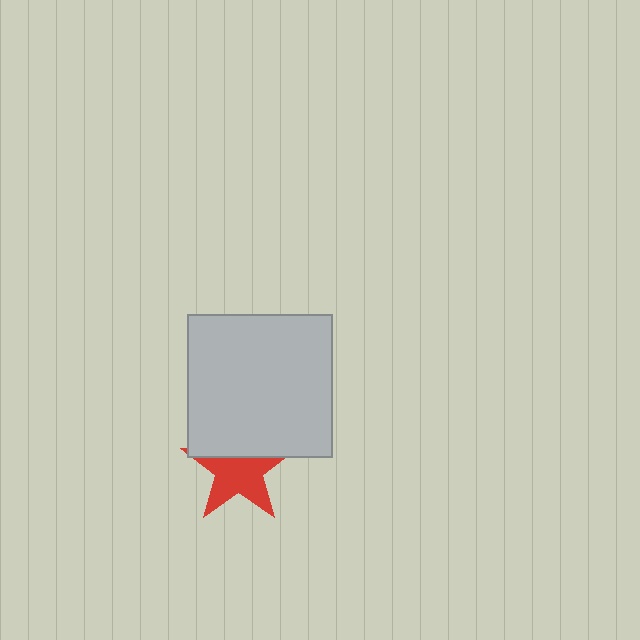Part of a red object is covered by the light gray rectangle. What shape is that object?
It is a star.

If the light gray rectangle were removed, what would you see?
You would see the complete red star.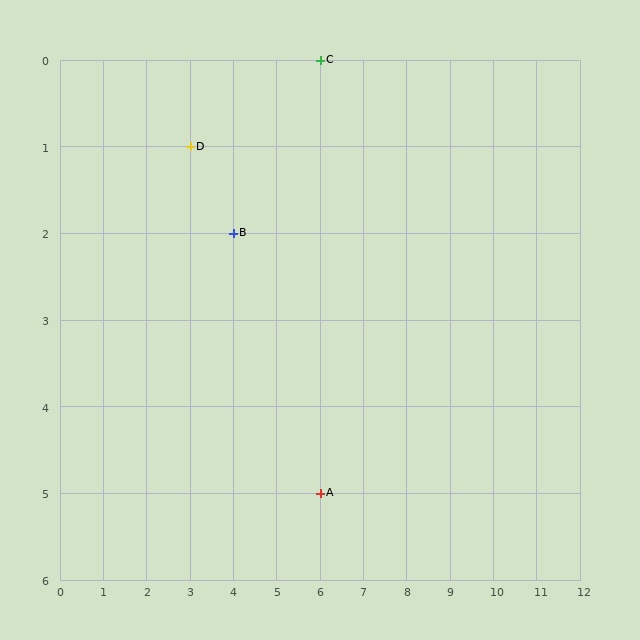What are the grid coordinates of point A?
Point A is at grid coordinates (6, 5).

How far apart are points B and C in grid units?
Points B and C are 2 columns and 2 rows apart (about 2.8 grid units diagonally).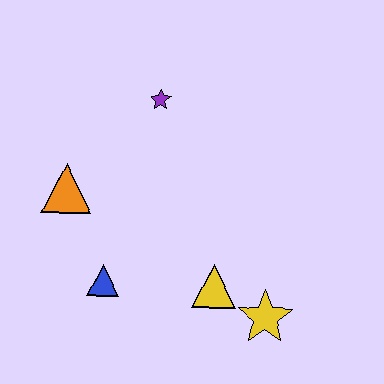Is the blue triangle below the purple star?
Yes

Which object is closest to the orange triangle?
The blue triangle is closest to the orange triangle.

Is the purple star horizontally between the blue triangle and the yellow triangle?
Yes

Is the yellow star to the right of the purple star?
Yes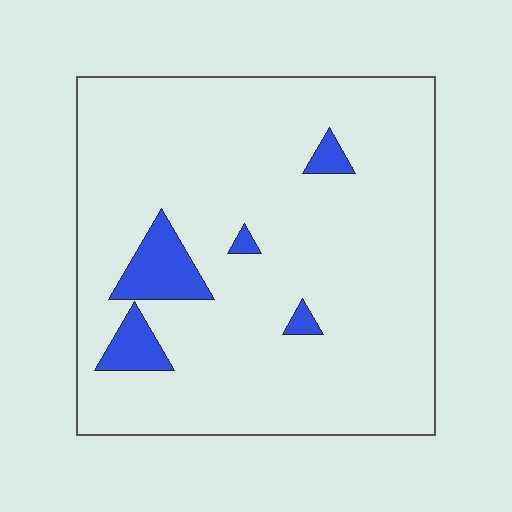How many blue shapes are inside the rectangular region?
5.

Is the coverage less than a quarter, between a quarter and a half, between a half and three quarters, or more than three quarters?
Less than a quarter.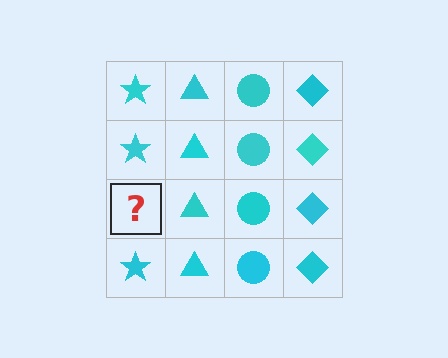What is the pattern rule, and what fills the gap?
The rule is that each column has a consistent shape. The gap should be filled with a cyan star.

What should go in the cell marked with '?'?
The missing cell should contain a cyan star.